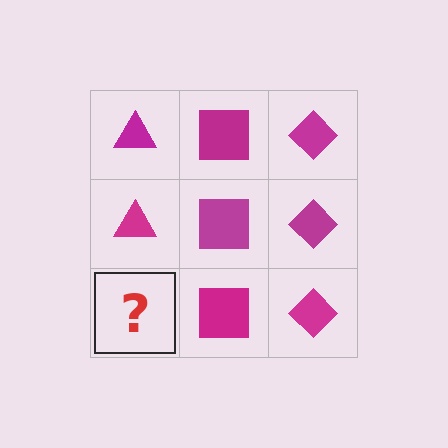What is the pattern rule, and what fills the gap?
The rule is that each column has a consistent shape. The gap should be filled with a magenta triangle.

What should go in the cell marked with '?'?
The missing cell should contain a magenta triangle.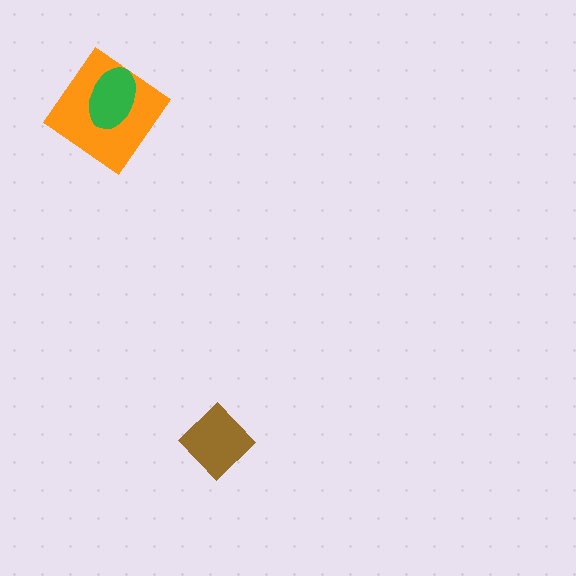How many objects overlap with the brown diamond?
0 objects overlap with the brown diamond.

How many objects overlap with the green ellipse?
1 object overlaps with the green ellipse.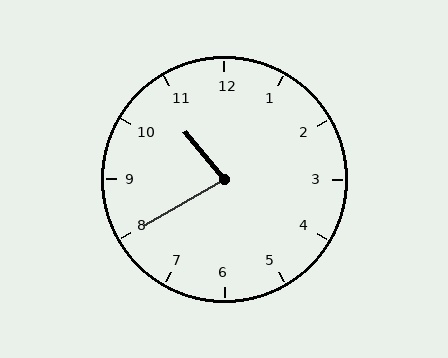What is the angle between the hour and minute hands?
Approximately 80 degrees.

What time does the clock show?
10:40.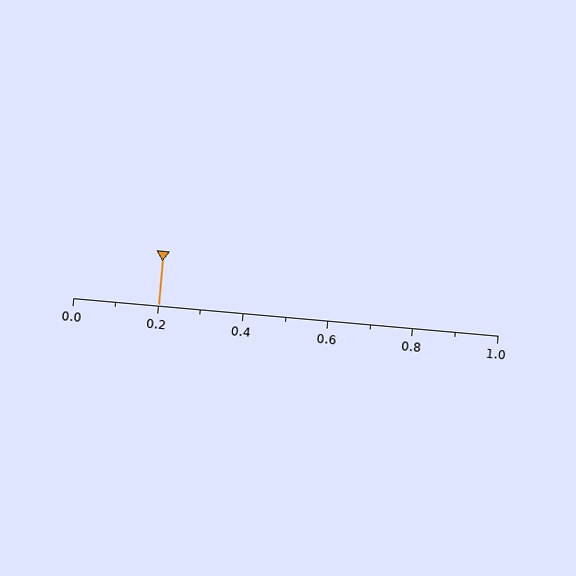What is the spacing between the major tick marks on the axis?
The major ticks are spaced 0.2 apart.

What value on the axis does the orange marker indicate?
The marker indicates approximately 0.2.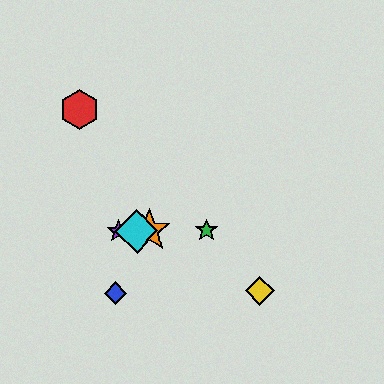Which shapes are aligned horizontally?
The green star, the purple star, the orange star, the cyan diamond are aligned horizontally.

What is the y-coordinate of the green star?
The green star is at y≈230.